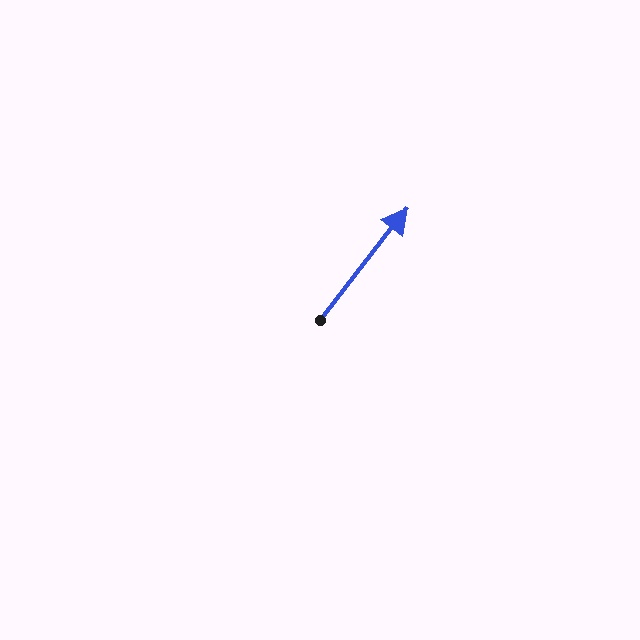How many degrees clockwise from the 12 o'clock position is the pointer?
Approximately 38 degrees.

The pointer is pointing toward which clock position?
Roughly 1 o'clock.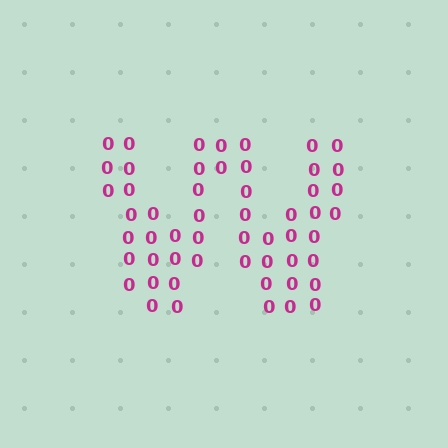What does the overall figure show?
The overall figure shows the letter W.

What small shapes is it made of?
It is made of small digit 0's.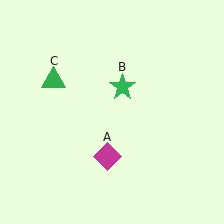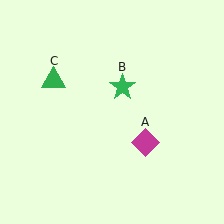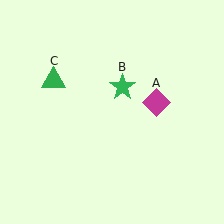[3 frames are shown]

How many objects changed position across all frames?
1 object changed position: magenta diamond (object A).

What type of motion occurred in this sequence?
The magenta diamond (object A) rotated counterclockwise around the center of the scene.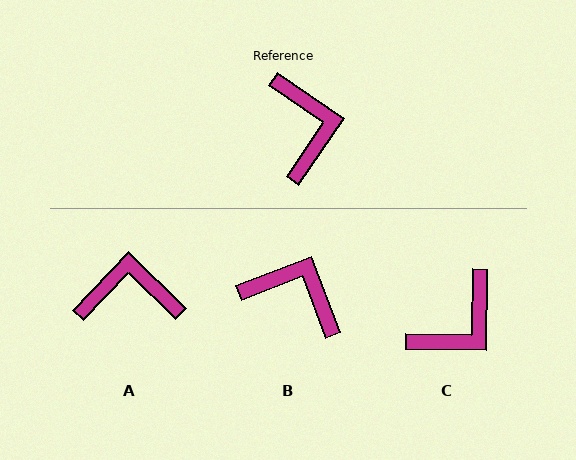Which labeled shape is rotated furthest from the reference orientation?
A, about 80 degrees away.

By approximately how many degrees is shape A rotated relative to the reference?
Approximately 80 degrees counter-clockwise.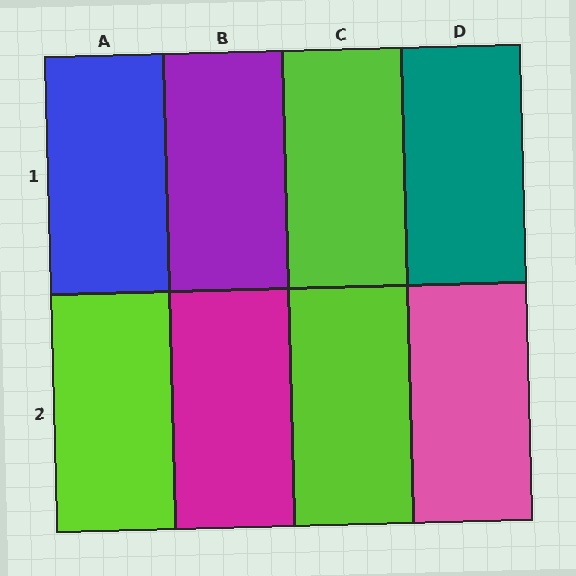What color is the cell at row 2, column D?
Pink.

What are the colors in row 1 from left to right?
Blue, purple, lime, teal.